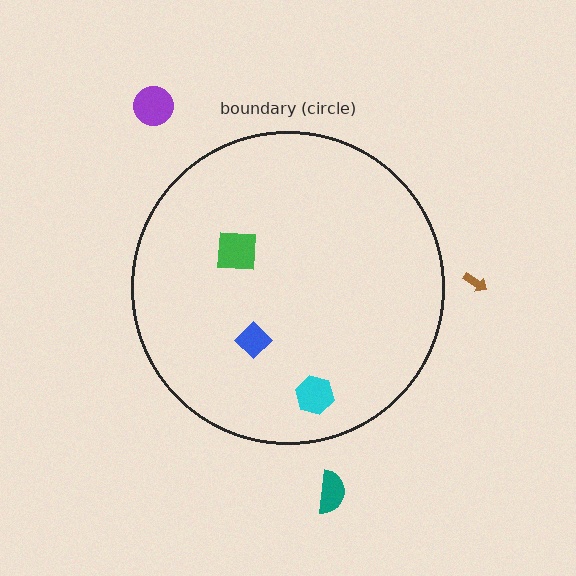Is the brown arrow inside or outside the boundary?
Outside.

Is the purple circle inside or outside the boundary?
Outside.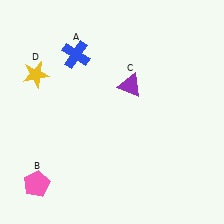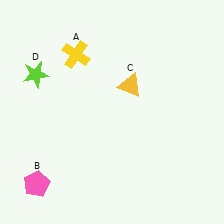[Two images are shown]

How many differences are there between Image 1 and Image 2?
There are 3 differences between the two images.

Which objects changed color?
A changed from blue to yellow. C changed from purple to yellow. D changed from yellow to lime.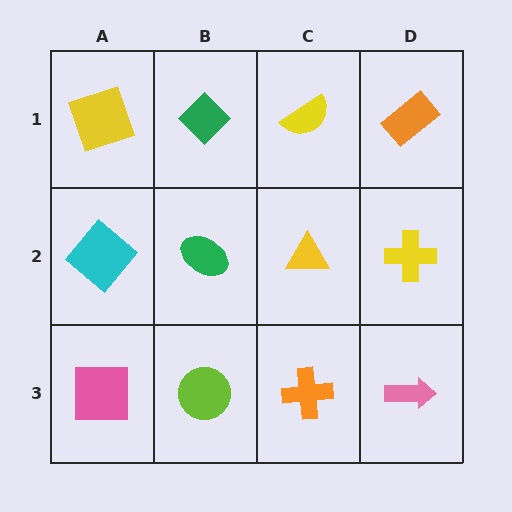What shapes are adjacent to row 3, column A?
A cyan diamond (row 2, column A), a lime circle (row 3, column B).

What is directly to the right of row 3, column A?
A lime circle.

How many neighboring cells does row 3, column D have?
2.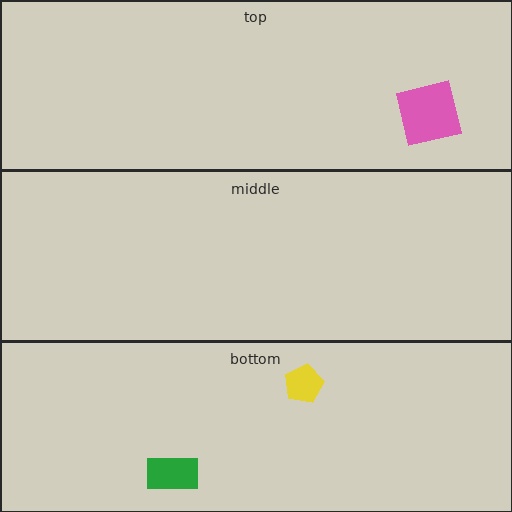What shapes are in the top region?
The pink square.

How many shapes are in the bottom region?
2.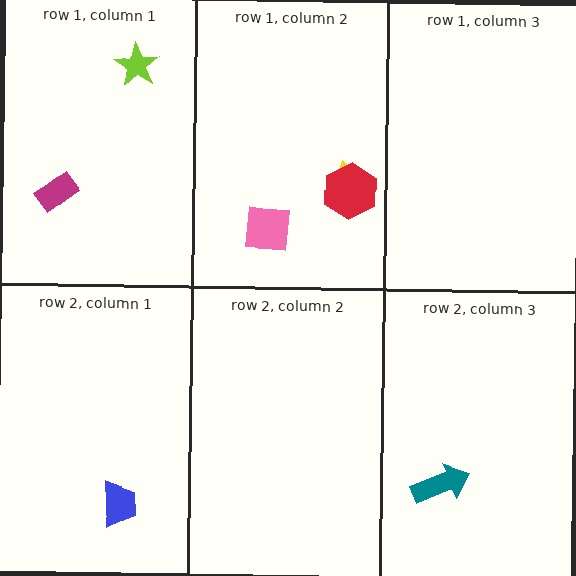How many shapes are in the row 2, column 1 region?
1.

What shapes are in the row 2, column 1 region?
The blue trapezoid.